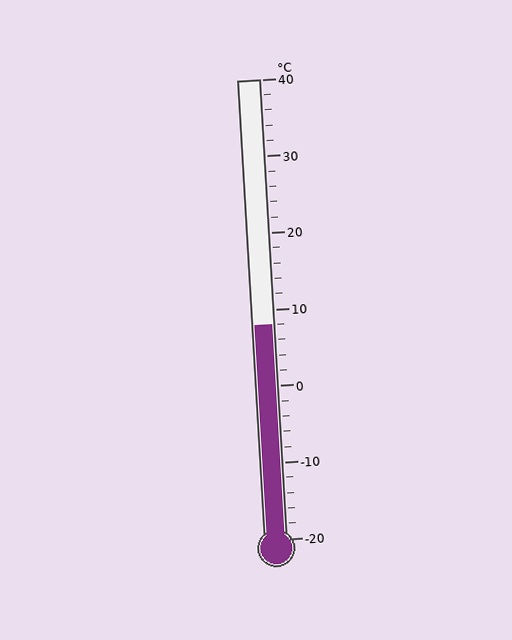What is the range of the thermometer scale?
The thermometer scale ranges from -20°C to 40°C.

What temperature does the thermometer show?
The thermometer shows approximately 8°C.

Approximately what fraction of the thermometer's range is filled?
The thermometer is filled to approximately 45% of its range.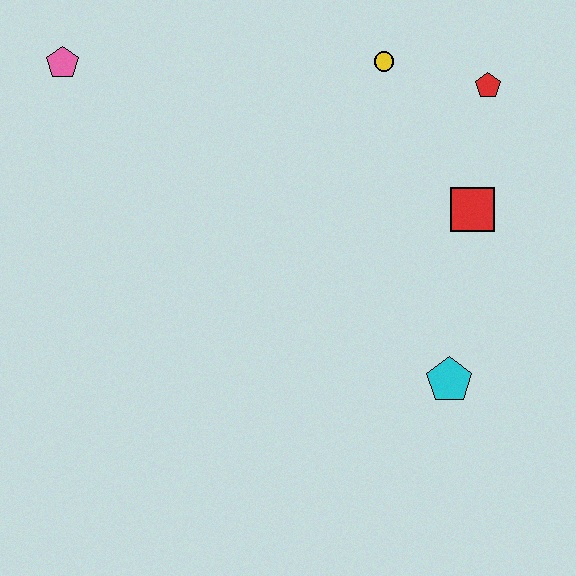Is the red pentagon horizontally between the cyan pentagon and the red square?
No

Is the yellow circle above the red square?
Yes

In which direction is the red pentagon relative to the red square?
The red pentagon is above the red square.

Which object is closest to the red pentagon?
The yellow circle is closest to the red pentagon.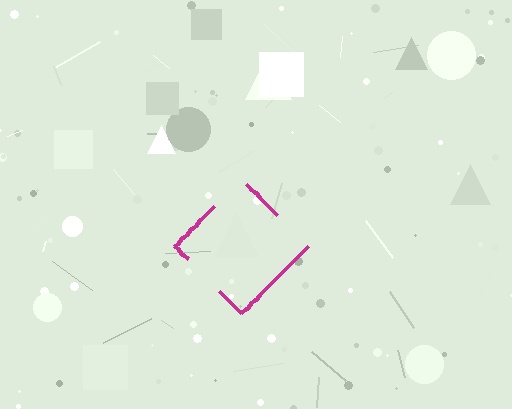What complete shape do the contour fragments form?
The contour fragments form a diamond.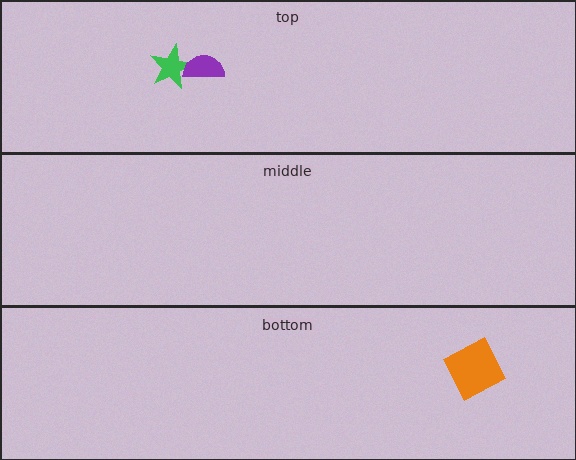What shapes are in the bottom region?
The orange square.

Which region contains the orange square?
The bottom region.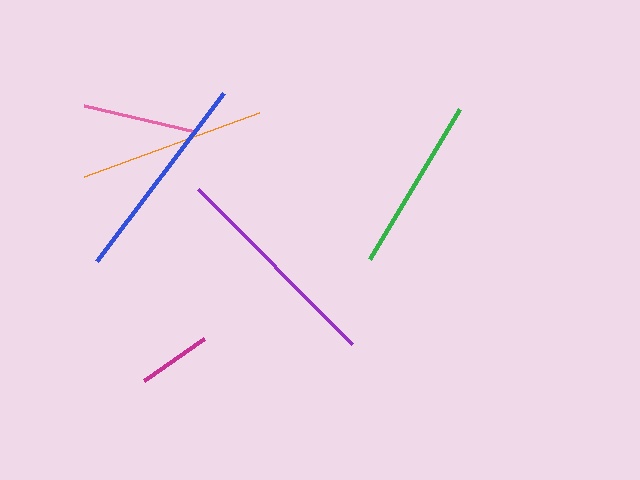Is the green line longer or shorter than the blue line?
The blue line is longer than the green line.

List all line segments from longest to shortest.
From longest to shortest: purple, blue, orange, green, pink, magenta.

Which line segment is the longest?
The purple line is the longest at approximately 219 pixels.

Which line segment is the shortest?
The magenta line is the shortest at approximately 74 pixels.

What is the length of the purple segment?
The purple segment is approximately 219 pixels long.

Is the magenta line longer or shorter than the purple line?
The purple line is longer than the magenta line.